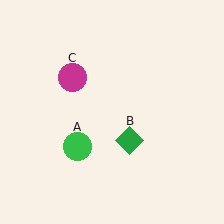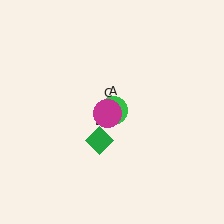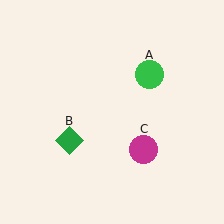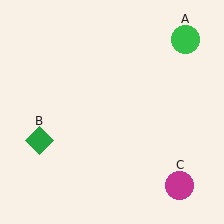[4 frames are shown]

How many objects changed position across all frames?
3 objects changed position: green circle (object A), green diamond (object B), magenta circle (object C).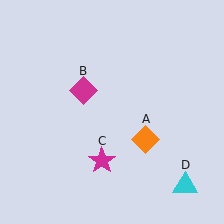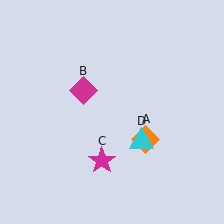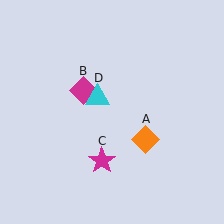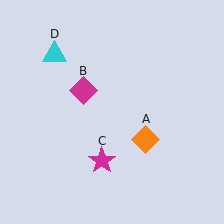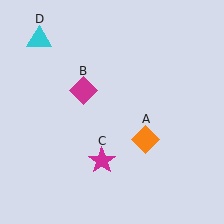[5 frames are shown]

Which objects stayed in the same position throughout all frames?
Orange diamond (object A) and magenta diamond (object B) and magenta star (object C) remained stationary.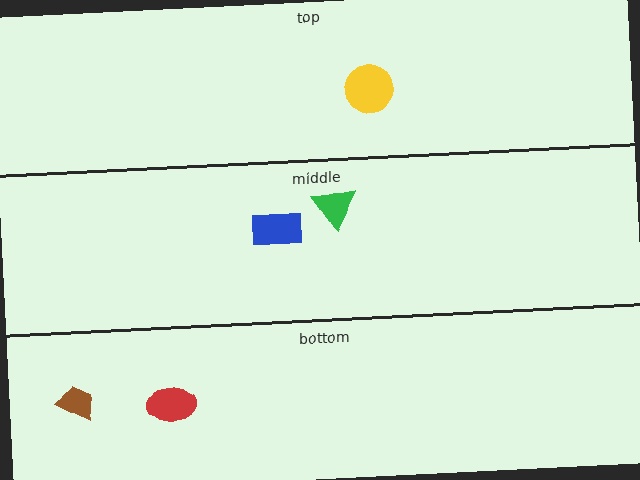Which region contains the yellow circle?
The top region.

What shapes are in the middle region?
The green triangle, the blue rectangle.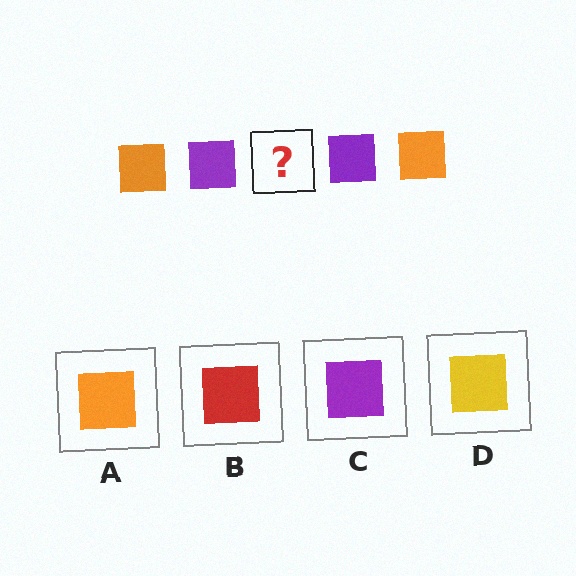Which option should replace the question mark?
Option A.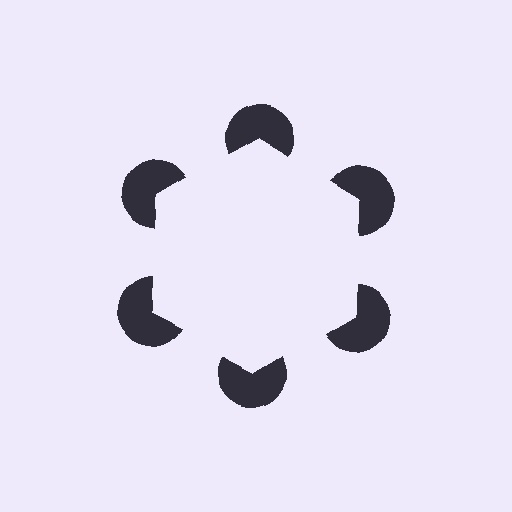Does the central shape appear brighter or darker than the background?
It typically appears slightly brighter than the background, even though no actual brightness change is drawn.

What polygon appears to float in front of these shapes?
An illusory hexagon — its edges are inferred from the aligned wedge cuts in the pac-man discs, not physically drawn.